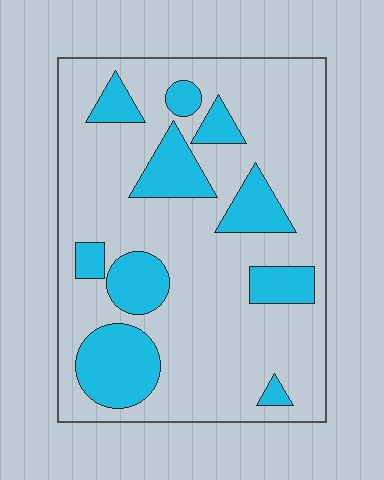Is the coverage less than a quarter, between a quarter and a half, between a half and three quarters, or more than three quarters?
Less than a quarter.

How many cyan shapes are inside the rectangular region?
10.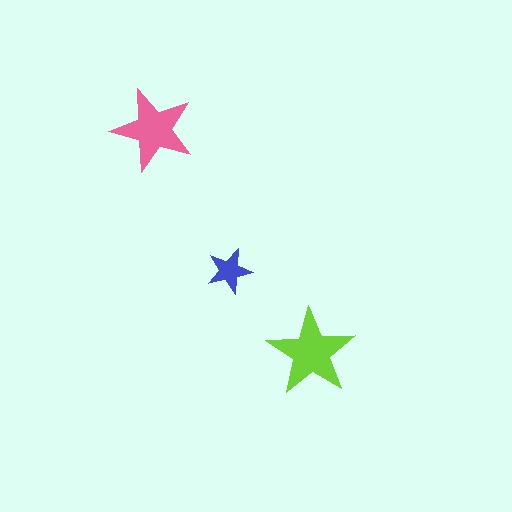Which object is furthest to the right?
The lime star is rightmost.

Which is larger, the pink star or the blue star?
The pink one.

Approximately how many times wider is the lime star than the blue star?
About 2 times wider.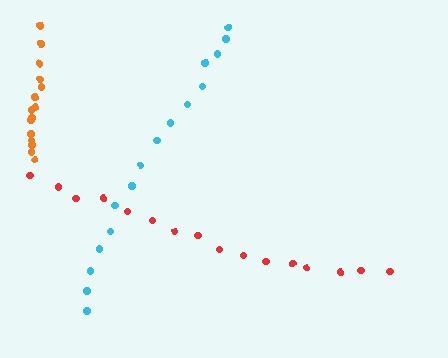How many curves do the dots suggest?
There are 3 distinct paths.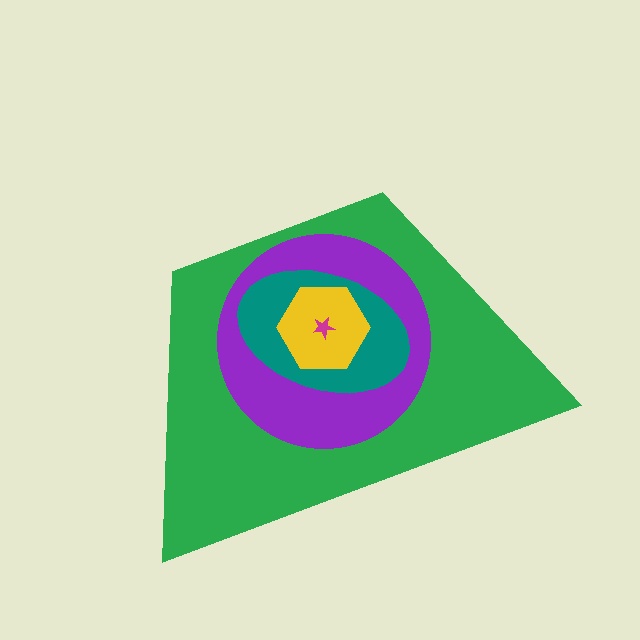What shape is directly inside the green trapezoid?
The purple circle.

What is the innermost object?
The magenta star.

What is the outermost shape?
The green trapezoid.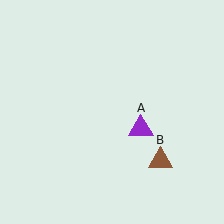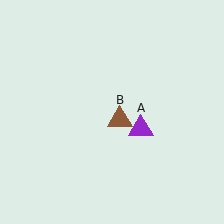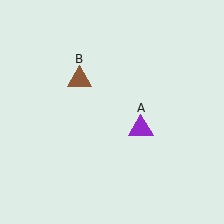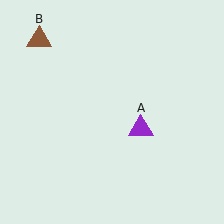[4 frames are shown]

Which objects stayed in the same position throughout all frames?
Purple triangle (object A) remained stationary.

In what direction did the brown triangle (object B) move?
The brown triangle (object B) moved up and to the left.